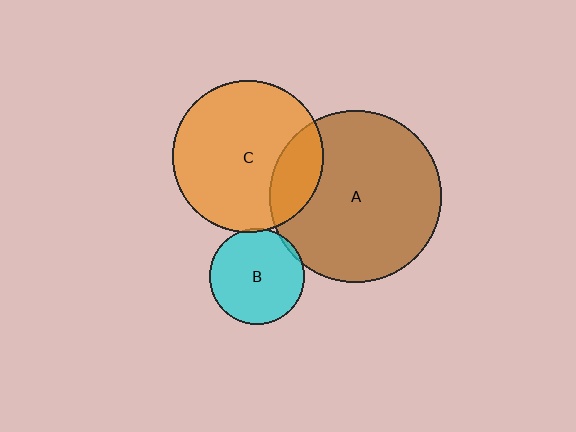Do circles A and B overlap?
Yes.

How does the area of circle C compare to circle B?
Approximately 2.5 times.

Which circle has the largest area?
Circle A (brown).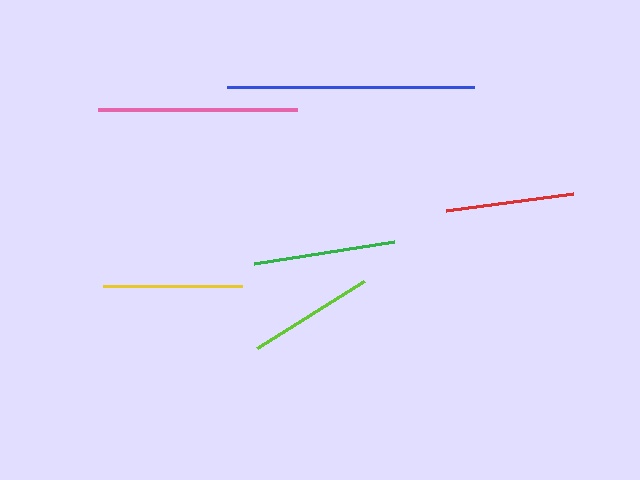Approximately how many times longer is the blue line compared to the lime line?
The blue line is approximately 2.0 times the length of the lime line.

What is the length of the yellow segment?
The yellow segment is approximately 139 pixels long.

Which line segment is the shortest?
The lime line is the shortest at approximately 126 pixels.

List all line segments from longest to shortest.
From longest to shortest: blue, pink, green, yellow, red, lime.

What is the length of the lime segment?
The lime segment is approximately 126 pixels long.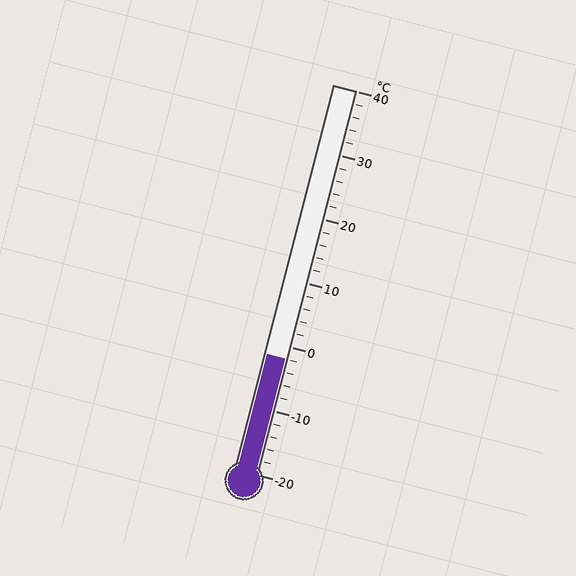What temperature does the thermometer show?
The thermometer shows approximately -2°C.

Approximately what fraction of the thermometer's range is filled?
The thermometer is filled to approximately 30% of its range.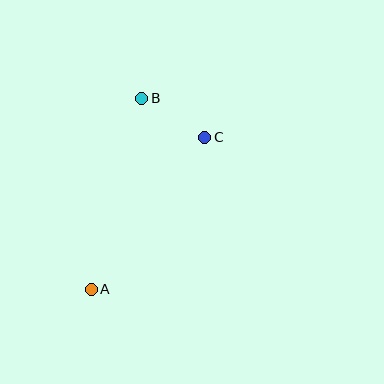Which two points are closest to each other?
Points B and C are closest to each other.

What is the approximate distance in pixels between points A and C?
The distance between A and C is approximately 190 pixels.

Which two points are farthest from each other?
Points A and B are farthest from each other.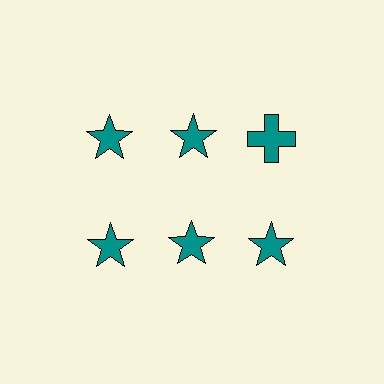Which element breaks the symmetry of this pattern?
The teal cross in the top row, center column breaks the symmetry. All other shapes are teal stars.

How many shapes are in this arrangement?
There are 6 shapes arranged in a grid pattern.